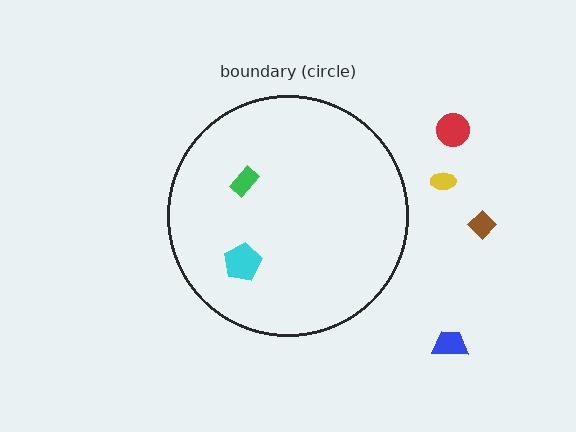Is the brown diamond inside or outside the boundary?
Outside.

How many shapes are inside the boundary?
2 inside, 4 outside.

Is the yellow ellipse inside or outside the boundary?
Outside.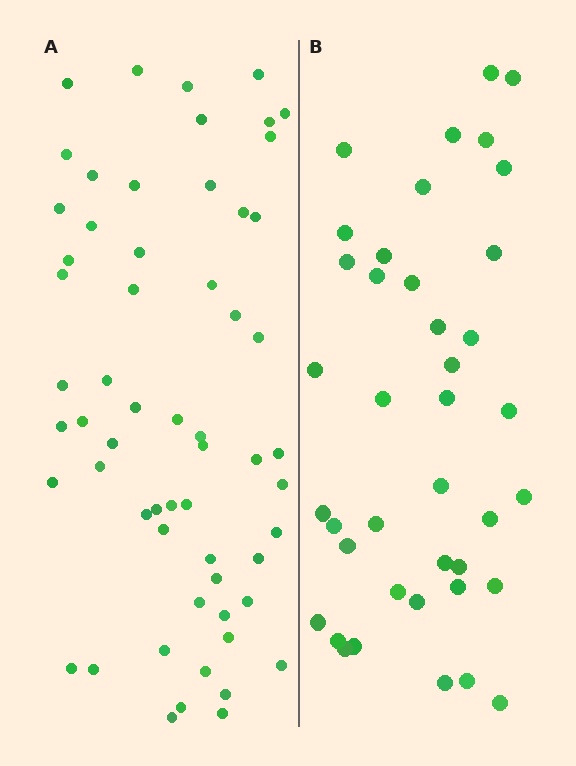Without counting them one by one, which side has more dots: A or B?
Region A (the left region) has more dots.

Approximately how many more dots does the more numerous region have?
Region A has approximately 20 more dots than region B.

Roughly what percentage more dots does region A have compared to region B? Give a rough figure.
About 50% more.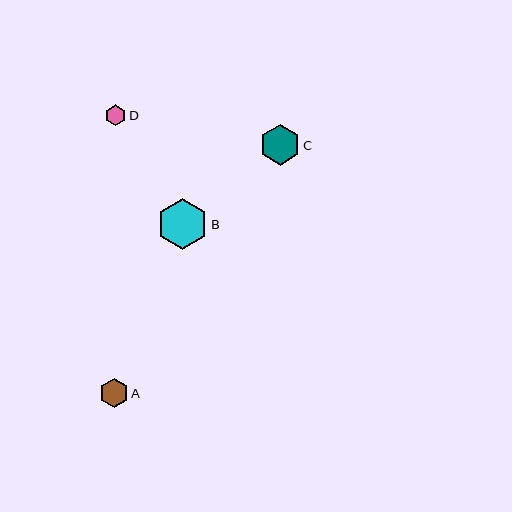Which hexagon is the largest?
Hexagon B is the largest with a size of approximately 51 pixels.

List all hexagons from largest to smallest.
From largest to smallest: B, C, A, D.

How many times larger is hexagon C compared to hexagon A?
Hexagon C is approximately 1.4 times the size of hexagon A.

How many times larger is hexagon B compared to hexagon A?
Hexagon B is approximately 1.8 times the size of hexagon A.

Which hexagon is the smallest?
Hexagon D is the smallest with a size of approximately 21 pixels.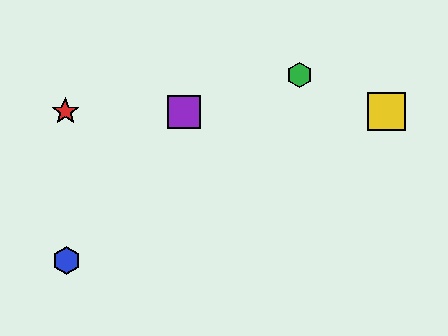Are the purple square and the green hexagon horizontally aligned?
No, the purple square is at y≈112 and the green hexagon is at y≈75.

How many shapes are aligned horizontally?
3 shapes (the red star, the yellow square, the purple square) are aligned horizontally.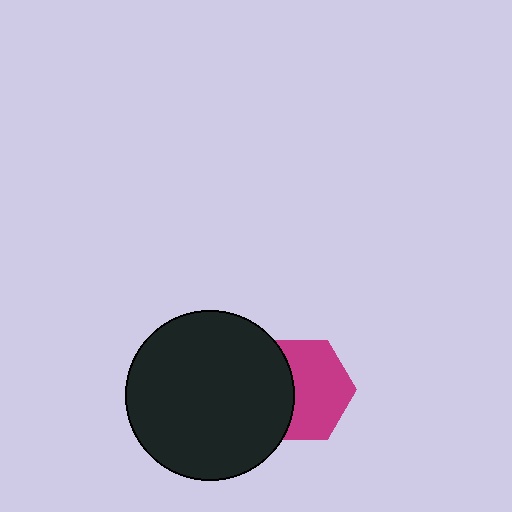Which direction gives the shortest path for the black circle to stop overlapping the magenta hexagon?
Moving left gives the shortest separation.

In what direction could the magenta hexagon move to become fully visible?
The magenta hexagon could move right. That would shift it out from behind the black circle entirely.